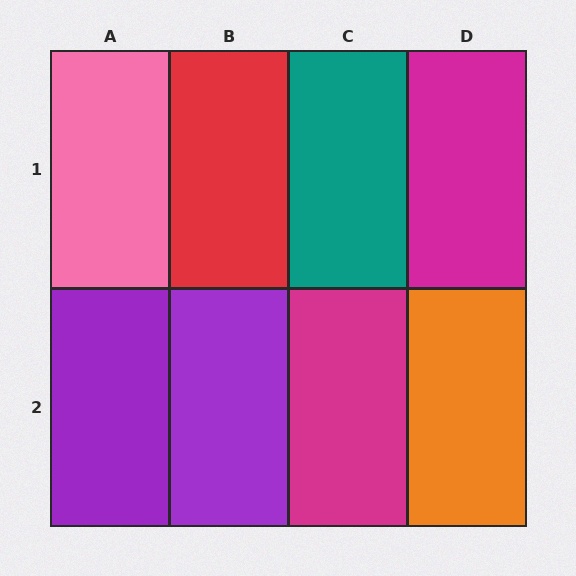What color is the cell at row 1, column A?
Pink.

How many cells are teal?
1 cell is teal.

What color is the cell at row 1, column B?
Red.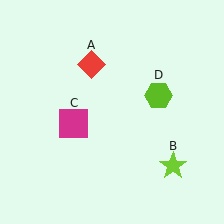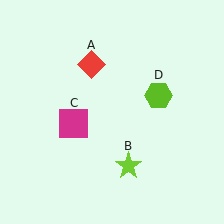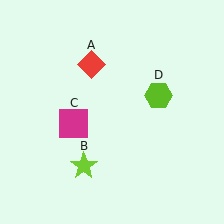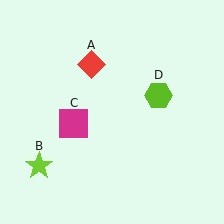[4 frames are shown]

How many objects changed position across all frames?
1 object changed position: lime star (object B).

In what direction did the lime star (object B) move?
The lime star (object B) moved left.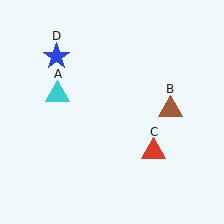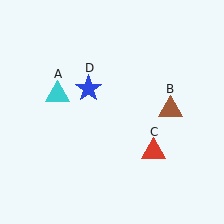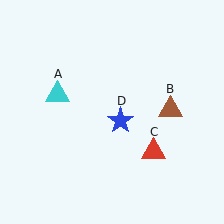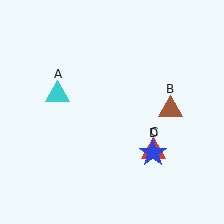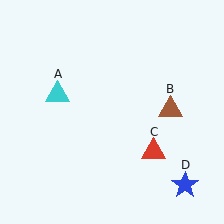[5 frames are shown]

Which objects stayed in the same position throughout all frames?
Cyan triangle (object A) and brown triangle (object B) and red triangle (object C) remained stationary.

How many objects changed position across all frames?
1 object changed position: blue star (object D).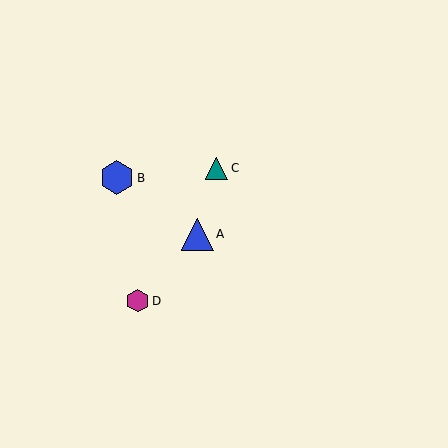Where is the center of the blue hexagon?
The center of the blue hexagon is at (117, 178).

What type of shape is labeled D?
Shape D is a magenta hexagon.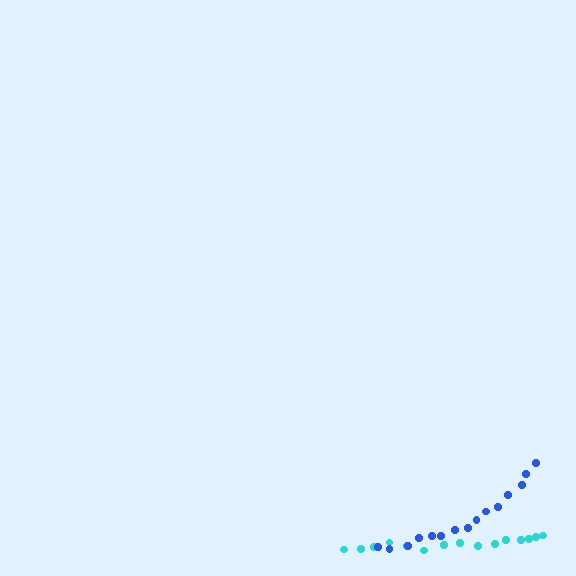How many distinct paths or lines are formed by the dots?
There are 2 distinct paths.